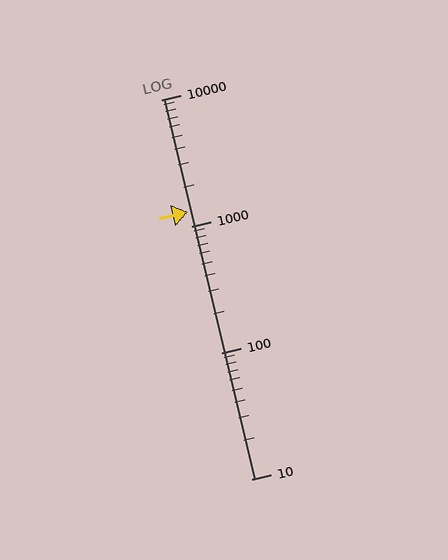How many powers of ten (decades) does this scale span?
The scale spans 3 decades, from 10 to 10000.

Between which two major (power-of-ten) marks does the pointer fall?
The pointer is between 1000 and 10000.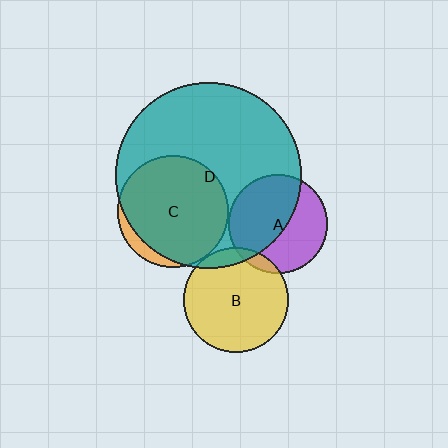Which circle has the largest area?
Circle D (teal).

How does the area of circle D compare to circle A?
Approximately 3.6 times.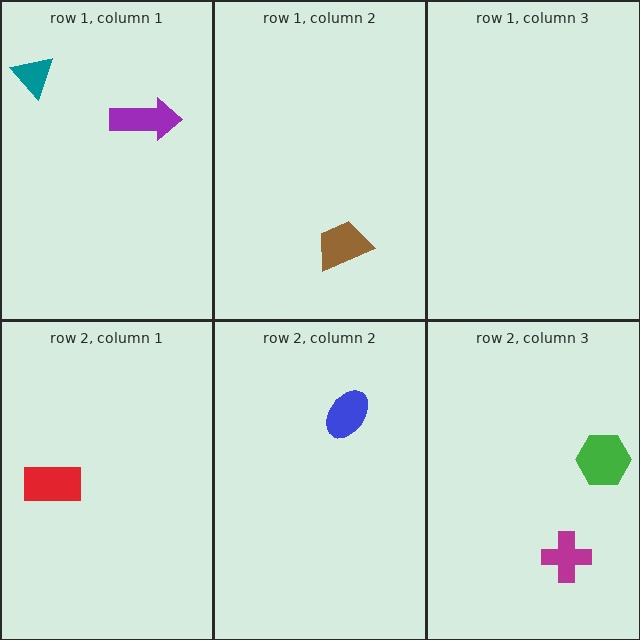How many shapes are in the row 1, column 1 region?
2.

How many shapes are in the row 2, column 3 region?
2.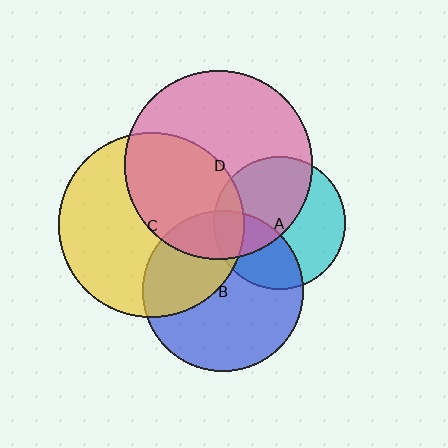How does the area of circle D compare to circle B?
Approximately 1.4 times.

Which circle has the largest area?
Circle D (pink).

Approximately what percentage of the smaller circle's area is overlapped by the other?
Approximately 50%.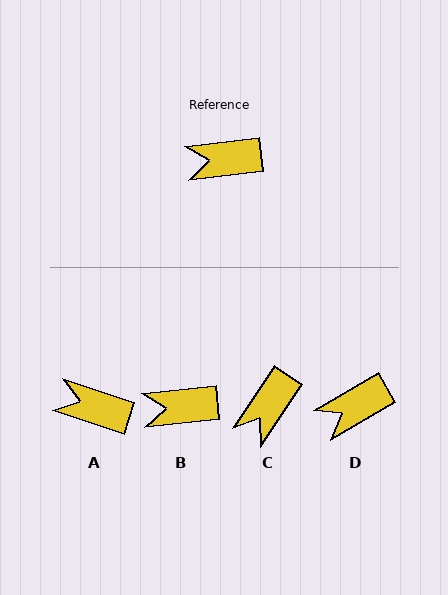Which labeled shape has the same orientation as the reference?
B.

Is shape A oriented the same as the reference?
No, it is off by about 25 degrees.